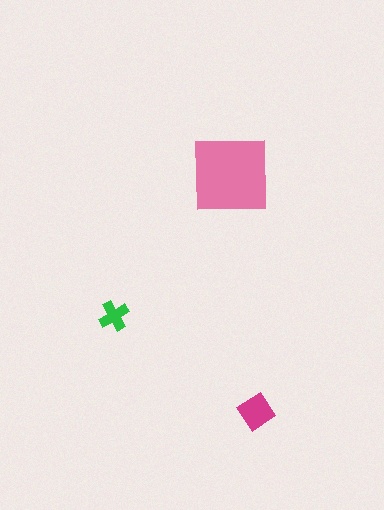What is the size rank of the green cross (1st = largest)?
3rd.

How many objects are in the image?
There are 3 objects in the image.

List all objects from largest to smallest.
The pink square, the magenta diamond, the green cross.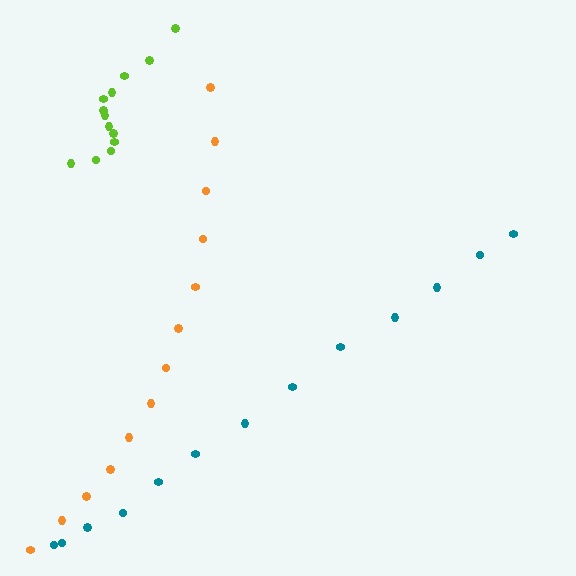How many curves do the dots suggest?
There are 3 distinct paths.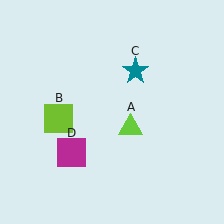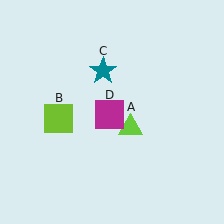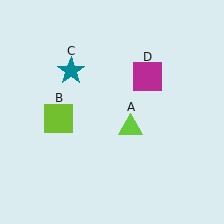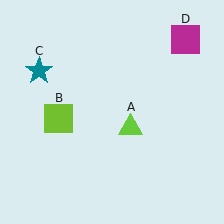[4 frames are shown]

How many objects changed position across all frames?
2 objects changed position: teal star (object C), magenta square (object D).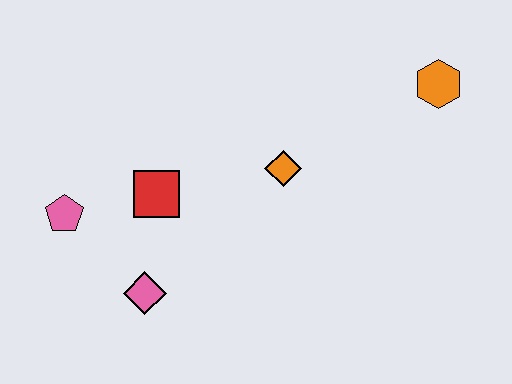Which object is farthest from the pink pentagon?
The orange hexagon is farthest from the pink pentagon.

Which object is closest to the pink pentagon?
The red square is closest to the pink pentagon.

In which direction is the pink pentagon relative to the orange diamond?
The pink pentagon is to the left of the orange diamond.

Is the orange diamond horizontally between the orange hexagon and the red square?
Yes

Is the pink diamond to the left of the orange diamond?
Yes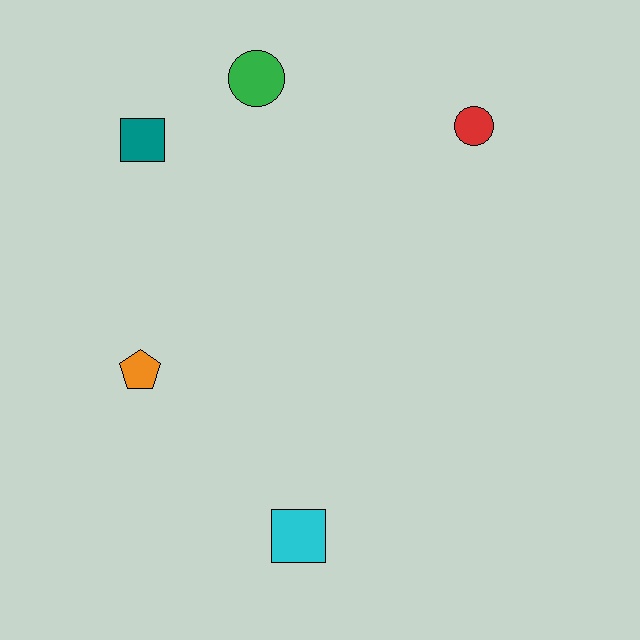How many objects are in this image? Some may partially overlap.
There are 5 objects.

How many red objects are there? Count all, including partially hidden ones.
There is 1 red object.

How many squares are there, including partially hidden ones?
There are 2 squares.